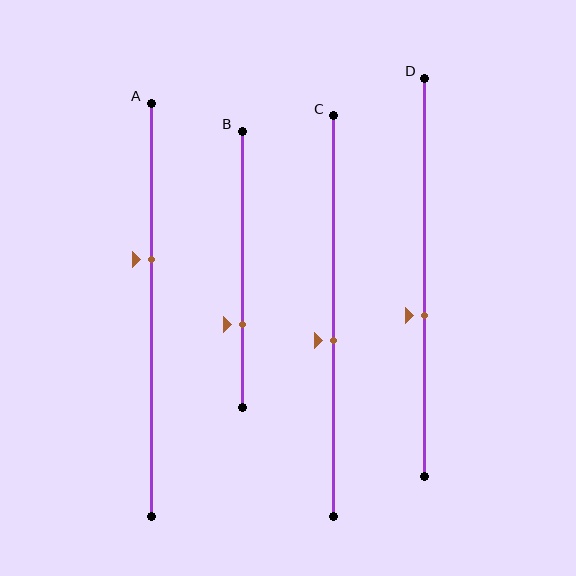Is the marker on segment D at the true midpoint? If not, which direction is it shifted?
No, the marker on segment D is shifted downward by about 9% of the segment length.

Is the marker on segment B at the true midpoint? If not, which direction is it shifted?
No, the marker on segment B is shifted downward by about 20% of the segment length.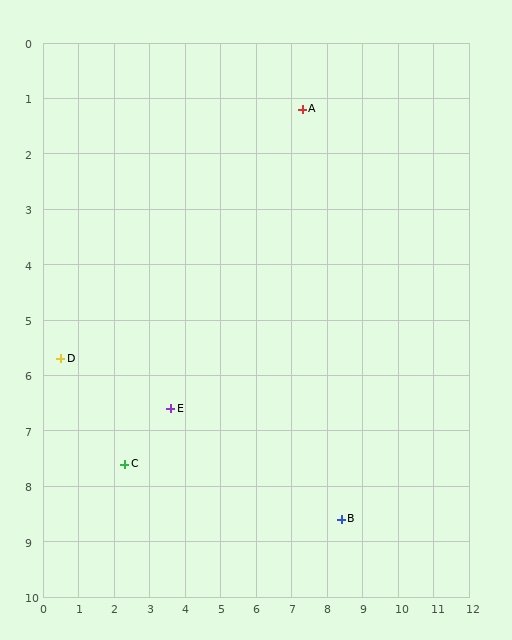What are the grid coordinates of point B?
Point B is at approximately (8.4, 8.6).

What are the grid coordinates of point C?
Point C is at approximately (2.3, 7.6).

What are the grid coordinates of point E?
Point E is at approximately (3.6, 6.6).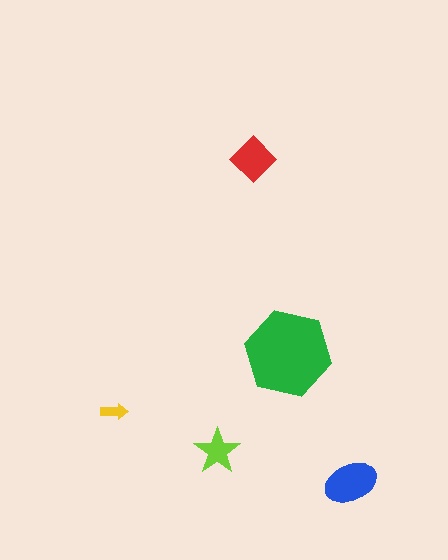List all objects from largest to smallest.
The green hexagon, the blue ellipse, the red diamond, the lime star, the yellow arrow.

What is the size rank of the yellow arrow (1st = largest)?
5th.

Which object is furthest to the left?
The yellow arrow is leftmost.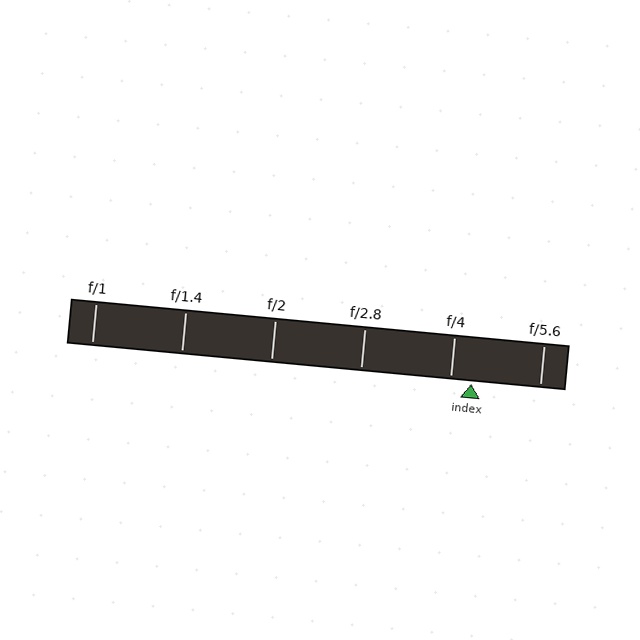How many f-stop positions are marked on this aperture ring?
There are 6 f-stop positions marked.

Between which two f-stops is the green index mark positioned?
The index mark is between f/4 and f/5.6.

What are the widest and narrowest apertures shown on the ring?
The widest aperture shown is f/1 and the narrowest is f/5.6.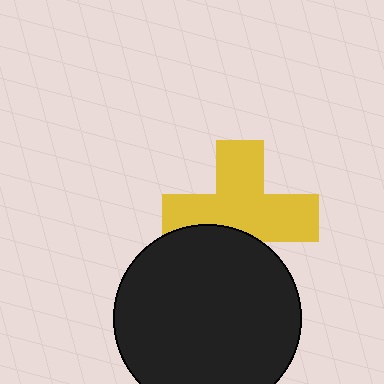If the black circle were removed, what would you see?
You would see the complete yellow cross.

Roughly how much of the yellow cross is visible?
Most of it is visible (roughly 70%).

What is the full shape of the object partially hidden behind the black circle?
The partially hidden object is a yellow cross.